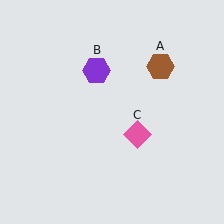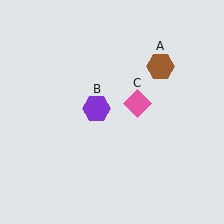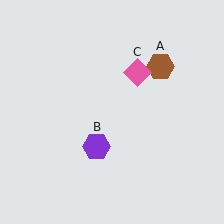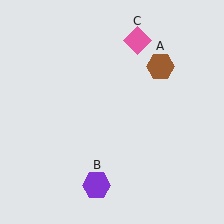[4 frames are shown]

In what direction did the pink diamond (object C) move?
The pink diamond (object C) moved up.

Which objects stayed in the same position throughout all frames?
Brown hexagon (object A) remained stationary.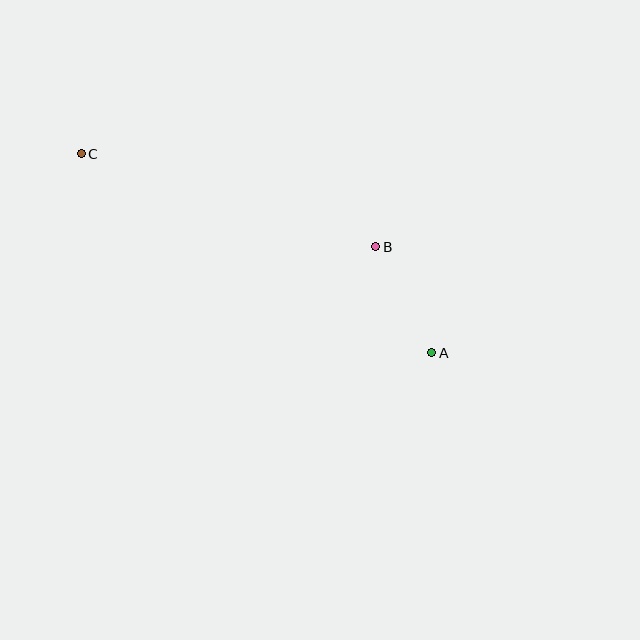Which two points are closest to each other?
Points A and B are closest to each other.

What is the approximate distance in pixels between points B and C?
The distance between B and C is approximately 309 pixels.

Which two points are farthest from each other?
Points A and C are farthest from each other.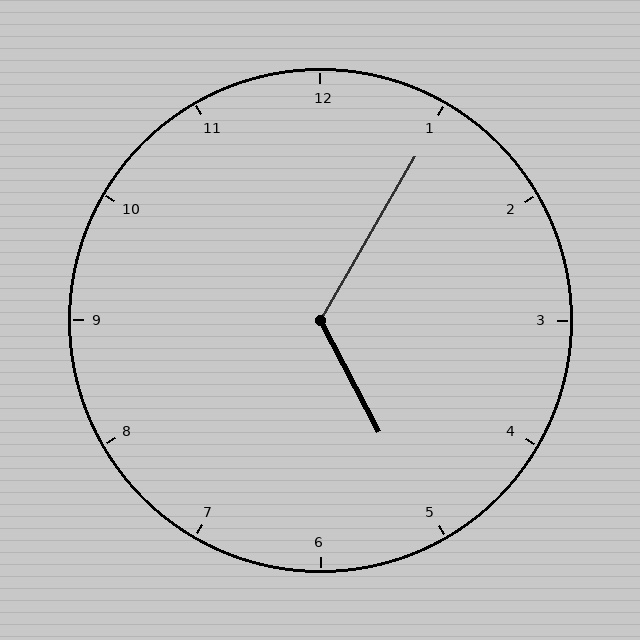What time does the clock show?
5:05.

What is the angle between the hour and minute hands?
Approximately 122 degrees.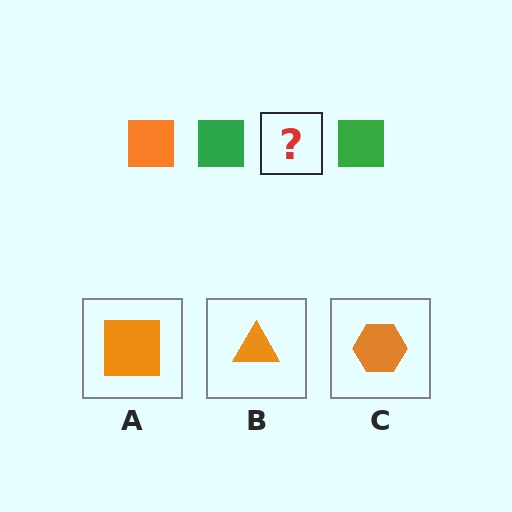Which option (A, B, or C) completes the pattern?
A.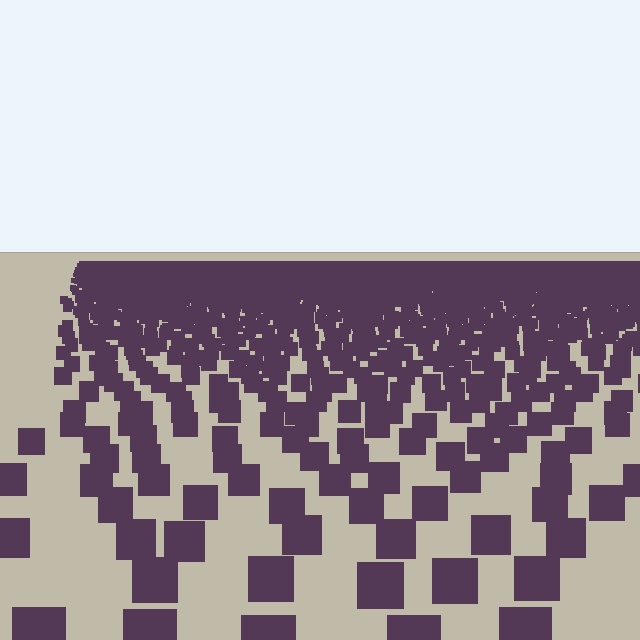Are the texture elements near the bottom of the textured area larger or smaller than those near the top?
Larger. Near the bottom, elements are closer to the viewer and appear at a bigger on-screen size.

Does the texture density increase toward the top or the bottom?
Density increases toward the top.